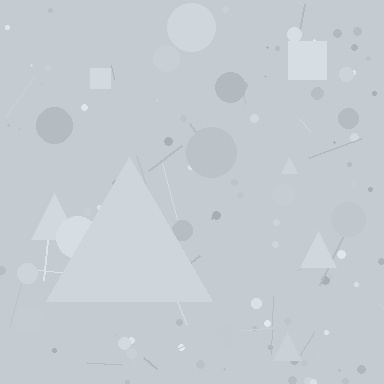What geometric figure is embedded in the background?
A triangle is embedded in the background.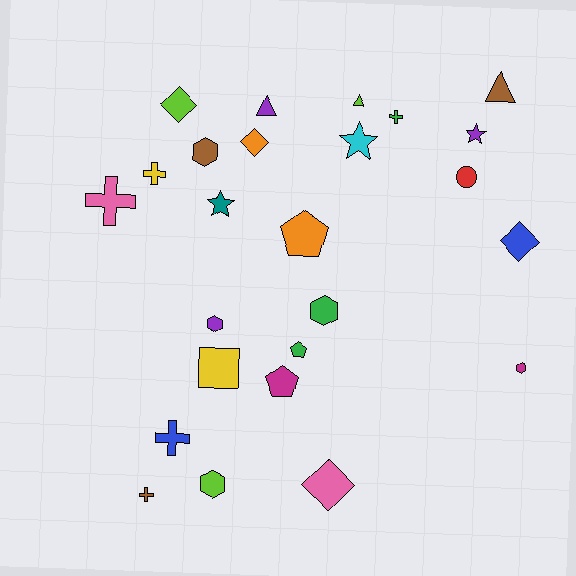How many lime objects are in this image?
There are 3 lime objects.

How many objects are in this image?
There are 25 objects.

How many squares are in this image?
There is 1 square.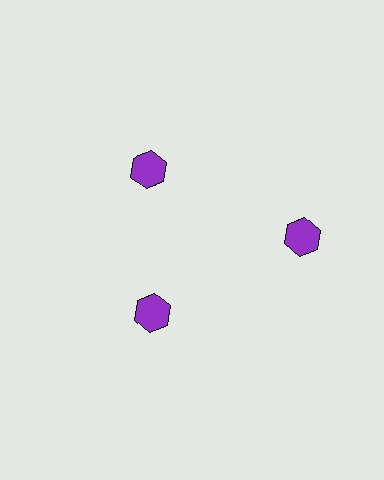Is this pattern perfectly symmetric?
No. The 3 purple hexagons are arranged in a ring, but one element near the 3 o'clock position is pushed outward from the center, breaking the 3-fold rotational symmetry.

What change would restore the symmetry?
The symmetry would be restored by moving it inward, back onto the ring so that all 3 hexagons sit at equal angles and equal distance from the center.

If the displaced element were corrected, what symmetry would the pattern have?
It would have 3-fold rotational symmetry — the pattern would map onto itself every 120 degrees.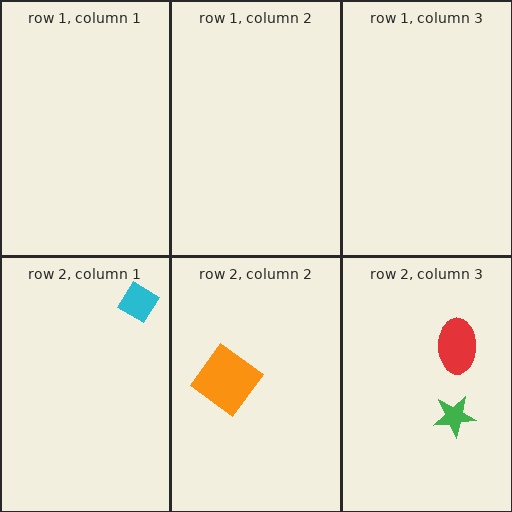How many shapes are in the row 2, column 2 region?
1.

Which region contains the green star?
The row 2, column 3 region.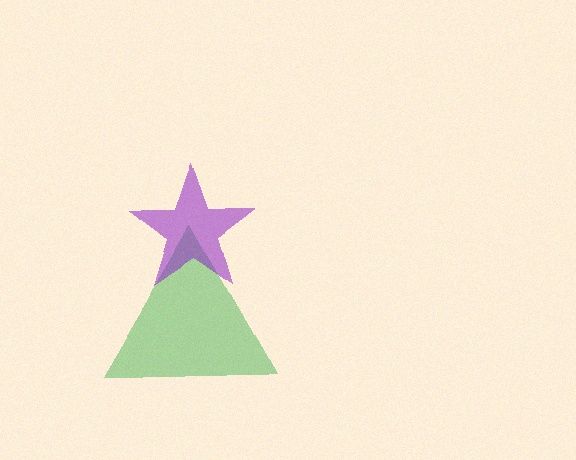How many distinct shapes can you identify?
There are 2 distinct shapes: a green triangle, a purple star.